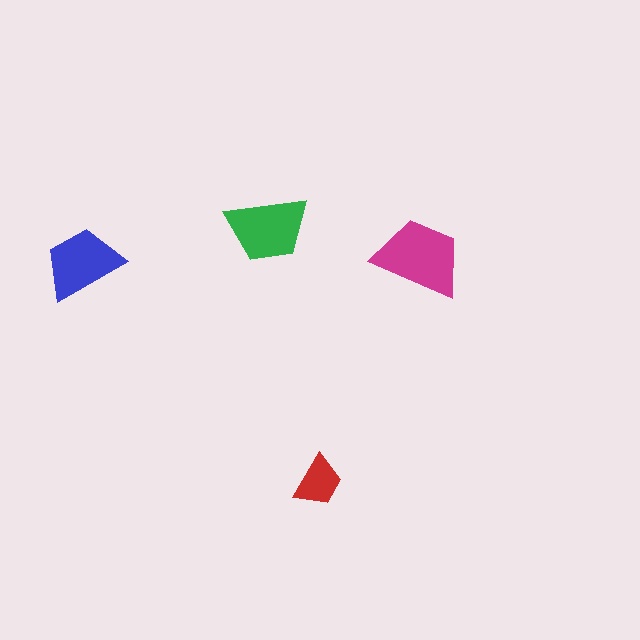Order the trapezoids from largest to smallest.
the magenta one, the green one, the blue one, the red one.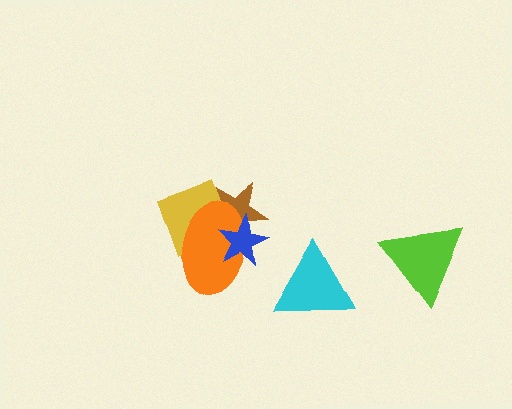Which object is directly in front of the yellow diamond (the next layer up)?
The orange ellipse is directly in front of the yellow diamond.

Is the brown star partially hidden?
Yes, it is partially covered by another shape.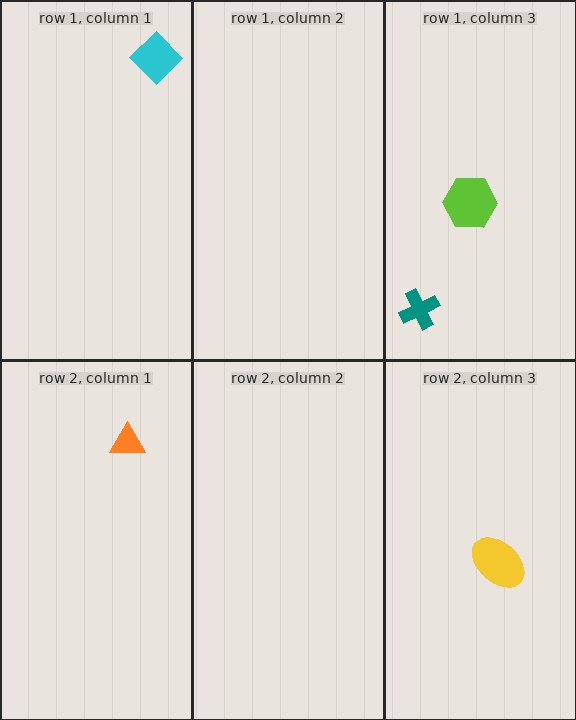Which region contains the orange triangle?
The row 2, column 1 region.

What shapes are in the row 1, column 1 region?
The cyan diamond.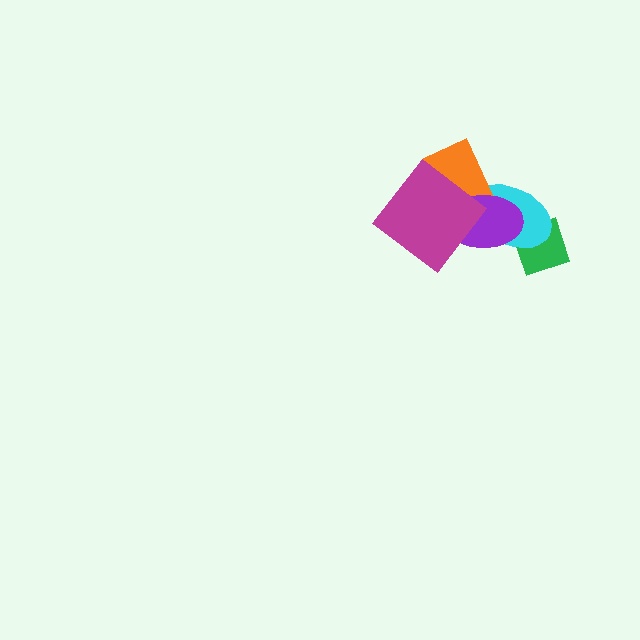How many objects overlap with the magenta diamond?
2 objects overlap with the magenta diamond.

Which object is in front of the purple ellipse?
The magenta diamond is in front of the purple ellipse.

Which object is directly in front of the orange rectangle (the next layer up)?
The purple ellipse is directly in front of the orange rectangle.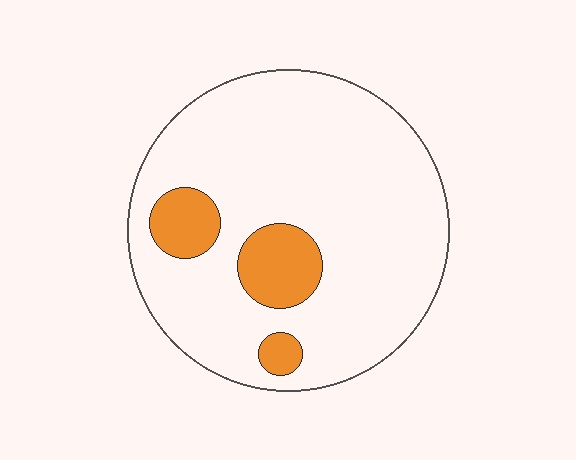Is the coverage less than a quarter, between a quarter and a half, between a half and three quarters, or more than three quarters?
Less than a quarter.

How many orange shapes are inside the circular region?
3.